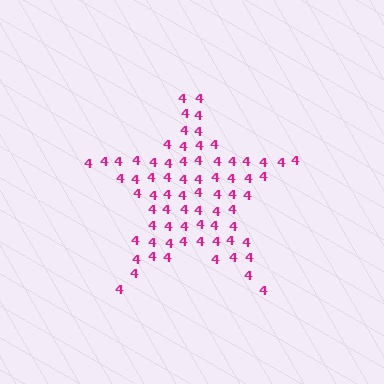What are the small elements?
The small elements are digit 4's.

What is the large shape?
The large shape is a star.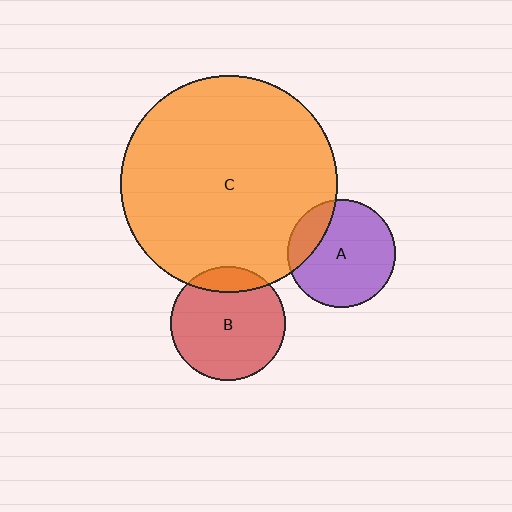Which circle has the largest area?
Circle C (orange).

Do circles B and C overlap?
Yes.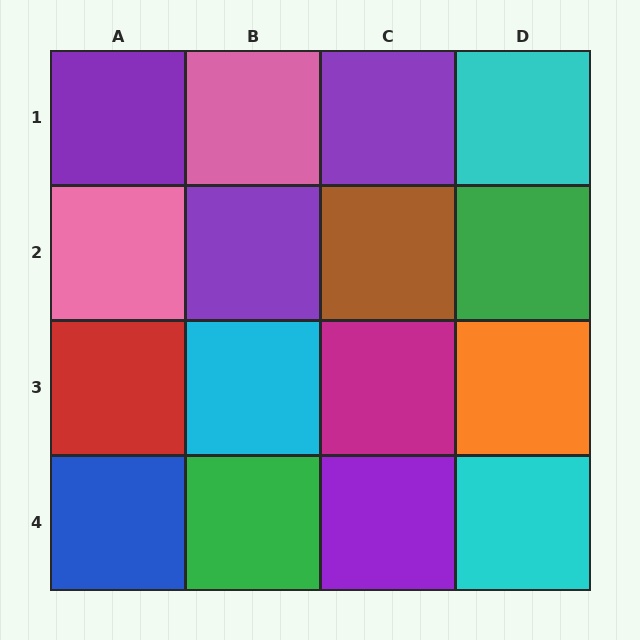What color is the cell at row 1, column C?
Purple.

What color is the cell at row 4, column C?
Purple.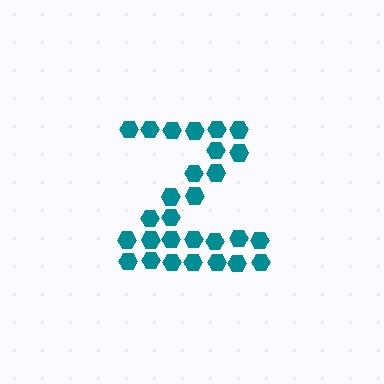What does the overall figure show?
The overall figure shows the letter Z.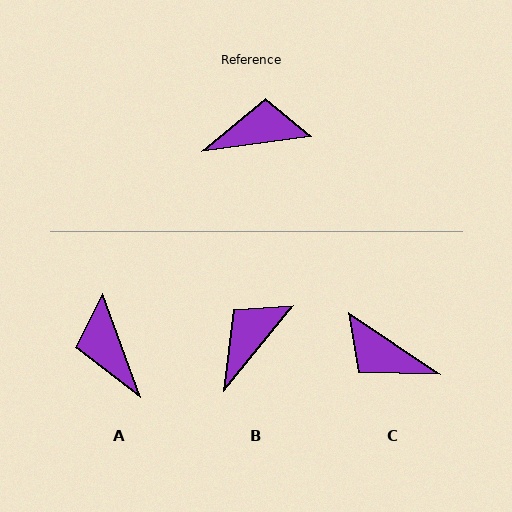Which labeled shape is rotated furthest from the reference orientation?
C, about 139 degrees away.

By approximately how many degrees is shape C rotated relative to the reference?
Approximately 139 degrees counter-clockwise.